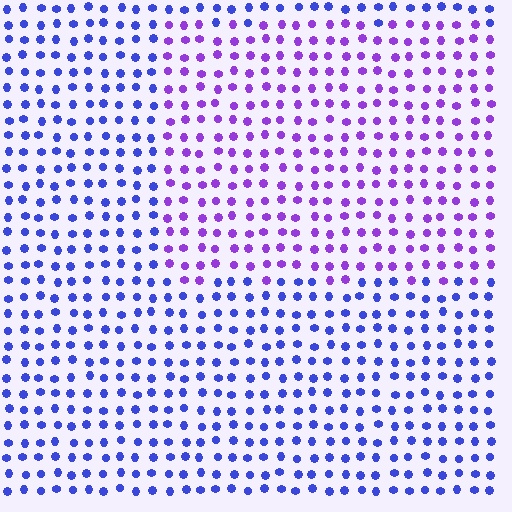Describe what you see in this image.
The image is filled with small blue elements in a uniform arrangement. A rectangle-shaped region is visible where the elements are tinted to a slightly different hue, forming a subtle color boundary.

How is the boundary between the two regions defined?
The boundary is defined purely by a slight shift in hue (about 39 degrees). Spacing, size, and orientation are identical on both sides.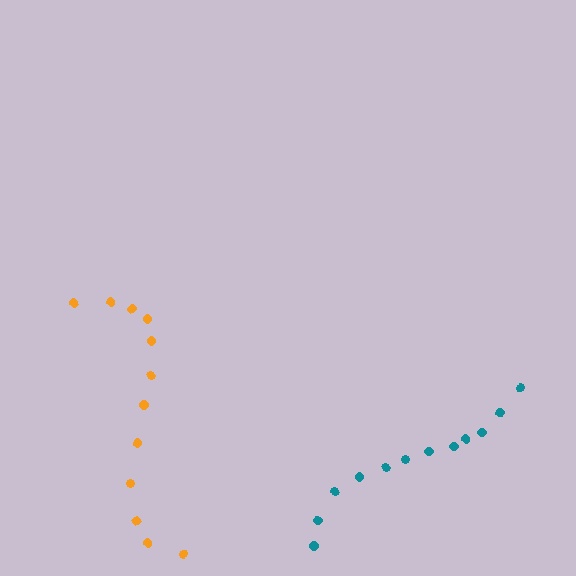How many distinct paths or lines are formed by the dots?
There are 2 distinct paths.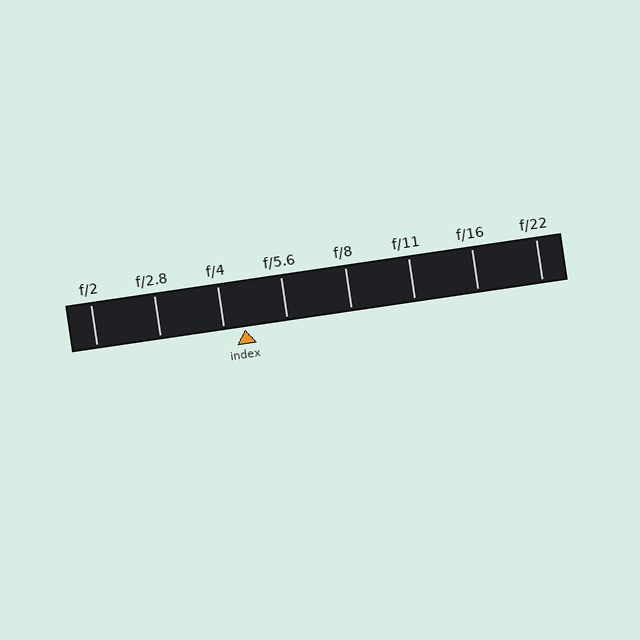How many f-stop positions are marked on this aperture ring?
There are 8 f-stop positions marked.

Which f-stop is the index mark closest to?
The index mark is closest to f/4.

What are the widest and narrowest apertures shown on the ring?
The widest aperture shown is f/2 and the narrowest is f/22.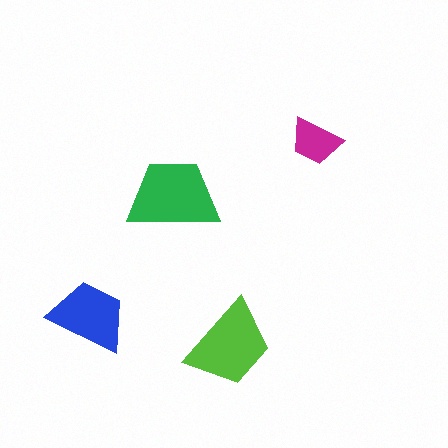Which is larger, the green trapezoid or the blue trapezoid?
The green one.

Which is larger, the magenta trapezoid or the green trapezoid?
The green one.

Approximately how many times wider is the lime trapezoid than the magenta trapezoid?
About 1.5 times wider.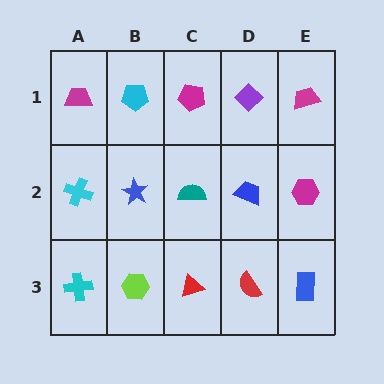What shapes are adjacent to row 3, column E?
A magenta hexagon (row 2, column E), a red semicircle (row 3, column D).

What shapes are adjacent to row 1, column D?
A blue trapezoid (row 2, column D), a magenta pentagon (row 1, column C), a magenta trapezoid (row 1, column E).